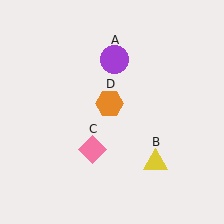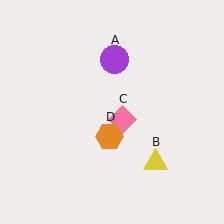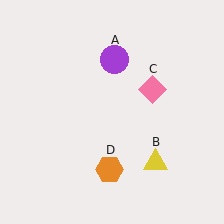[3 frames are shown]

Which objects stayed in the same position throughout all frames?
Purple circle (object A) and yellow triangle (object B) remained stationary.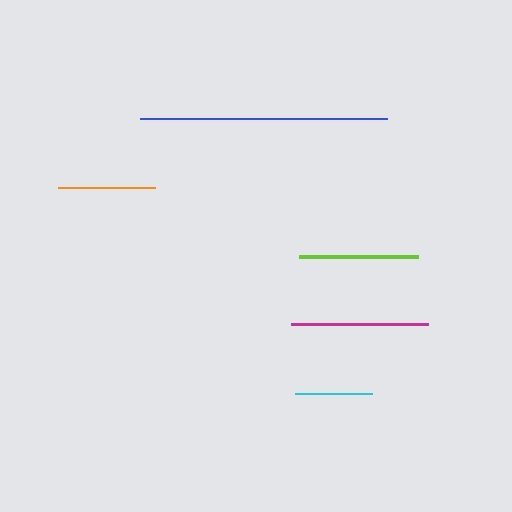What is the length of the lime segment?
The lime segment is approximately 119 pixels long.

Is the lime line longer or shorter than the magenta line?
The magenta line is longer than the lime line.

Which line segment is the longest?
The blue line is the longest at approximately 247 pixels.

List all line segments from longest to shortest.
From longest to shortest: blue, magenta, lime, orange, cyan.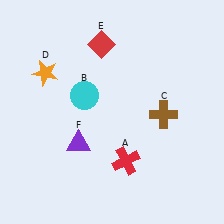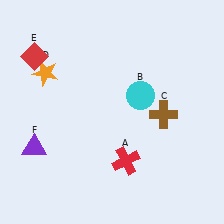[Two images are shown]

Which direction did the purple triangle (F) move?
The purple triangle (F) moved left.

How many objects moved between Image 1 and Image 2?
3 objects moved between the two images.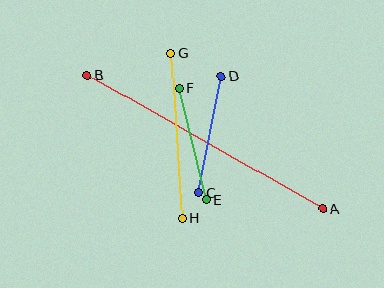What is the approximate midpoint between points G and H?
The midpoint is at approximately (176, 136) pixels.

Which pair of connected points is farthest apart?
Points A and B are farthest apart.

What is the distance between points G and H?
The distance is approximately 165 pixels.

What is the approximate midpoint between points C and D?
The midpoint is at approximately (210, 134) pixels.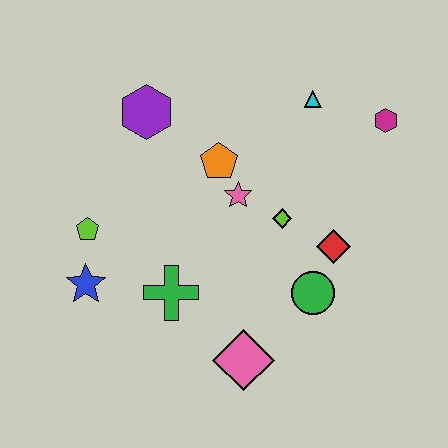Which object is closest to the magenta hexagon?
The cyan triangle is closest to the magenta hexagon.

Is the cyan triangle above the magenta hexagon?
Yes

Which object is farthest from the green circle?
The purple hexagon is farthest from the green circle.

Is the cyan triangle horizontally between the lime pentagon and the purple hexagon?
No